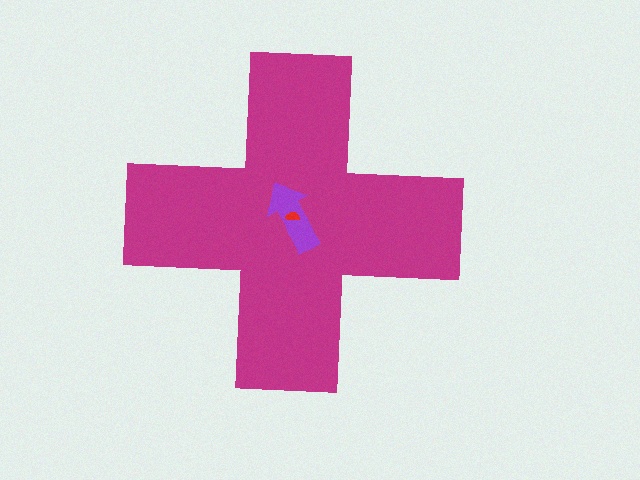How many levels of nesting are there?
3.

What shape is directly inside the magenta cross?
The purple arrow.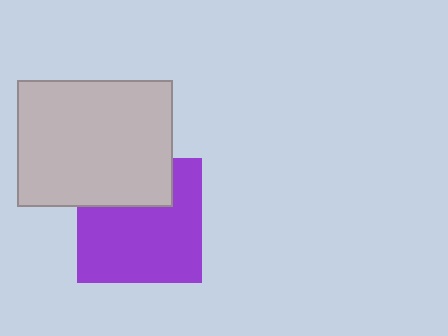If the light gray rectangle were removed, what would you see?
You would see the complete purple square.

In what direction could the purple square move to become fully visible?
The purple square could move down. That would shift it out from behind the light gray rectangle entirely.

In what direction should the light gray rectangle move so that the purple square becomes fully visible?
The light gray rectangle should move up. That is the shortest direction to clear the overlap and leave the purple square fully visible.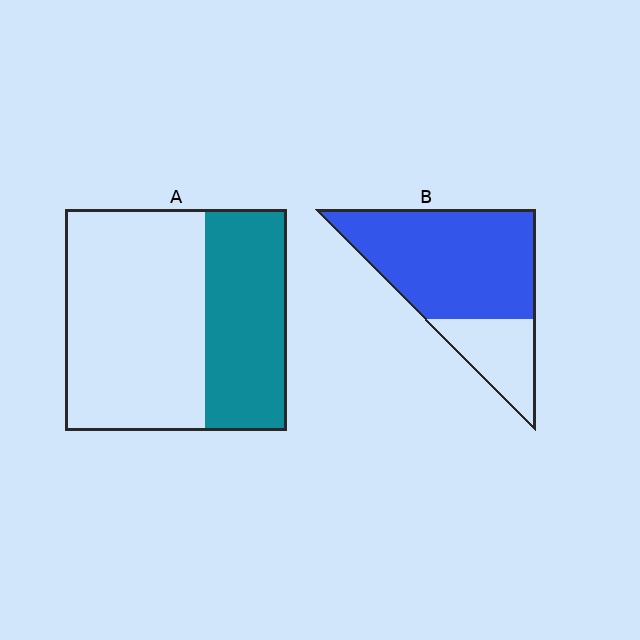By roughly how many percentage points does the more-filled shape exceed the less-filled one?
By roughly 35 percentage points (B over A).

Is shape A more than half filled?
No.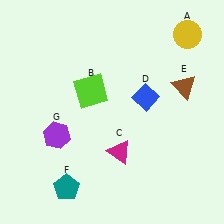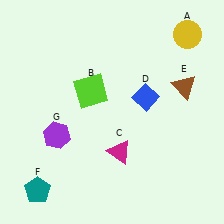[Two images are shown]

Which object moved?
The teal pentagon (F) moved left.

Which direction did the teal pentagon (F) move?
The teal pentagon (F) moved left.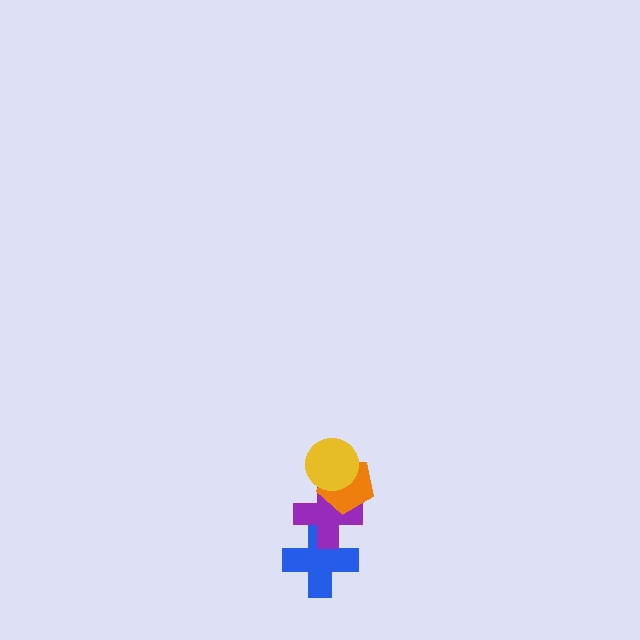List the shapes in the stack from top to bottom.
From top to bottom: the yellow circle, the orange pentagon, the purple cross, the blue cross.